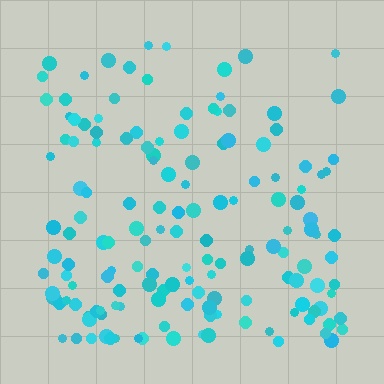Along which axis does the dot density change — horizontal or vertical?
Vertical.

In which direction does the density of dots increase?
From top to bottom, with the bottom side densest.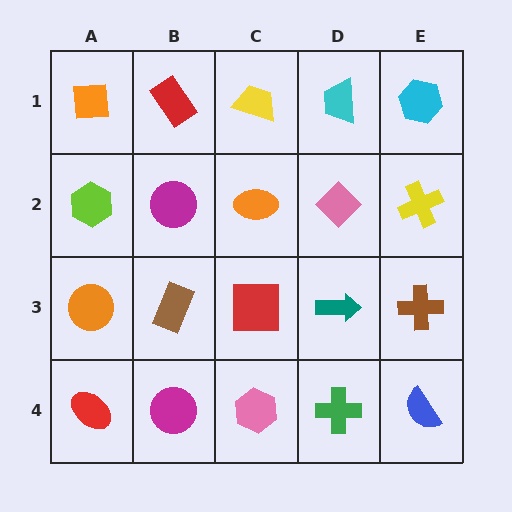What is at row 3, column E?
A brown cross.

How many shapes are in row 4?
5 shapes.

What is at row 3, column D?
A teal arrow.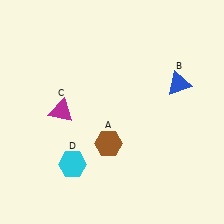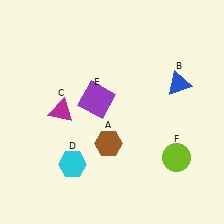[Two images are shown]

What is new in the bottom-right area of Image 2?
A lime circle (F) was added in the bottom-right area of Image 2.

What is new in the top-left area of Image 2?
A purple square (E) was added in the top-left area of Image 2.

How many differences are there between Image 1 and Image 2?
There are 2 differences between the two images.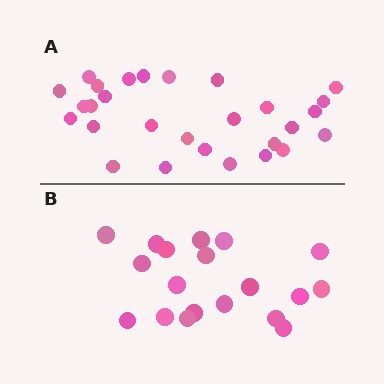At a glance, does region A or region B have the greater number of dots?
Region A (the top region) has more dots.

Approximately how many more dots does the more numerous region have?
Region A has roughly 8 or so more dots than region B.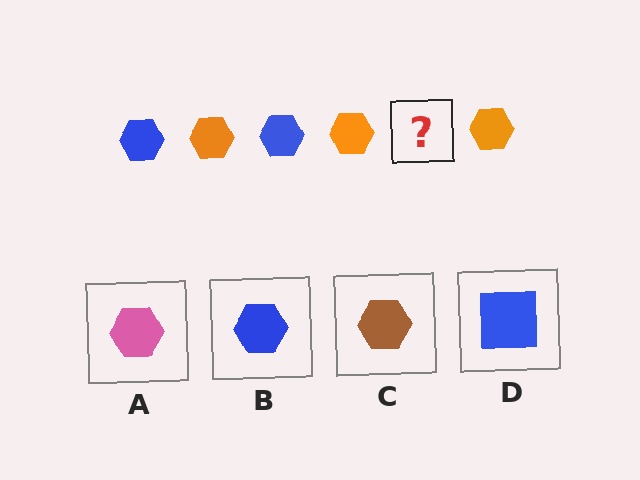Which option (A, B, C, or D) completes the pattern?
B.